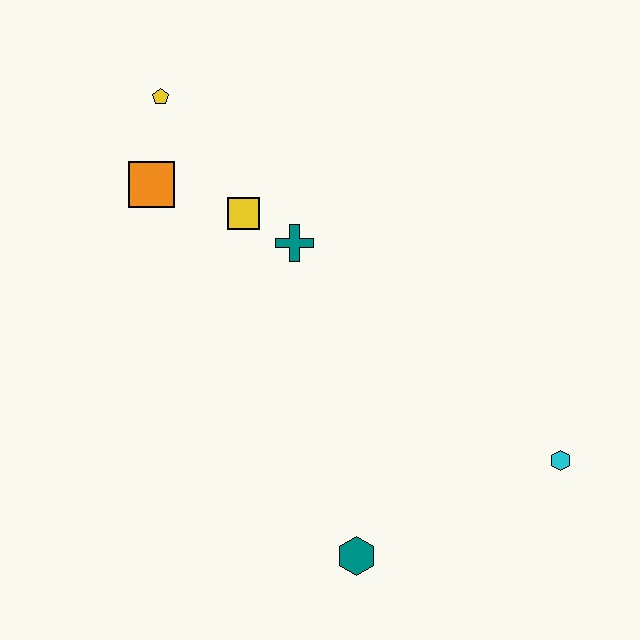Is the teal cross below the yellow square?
Yes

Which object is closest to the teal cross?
The yellow square is closest to the teal cross.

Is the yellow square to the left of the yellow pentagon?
No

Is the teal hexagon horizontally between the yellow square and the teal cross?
No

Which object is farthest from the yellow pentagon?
The cyan hexagon is farthest from the yellow pentagon.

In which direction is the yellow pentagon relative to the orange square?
The yellow pentagon is above the orange square.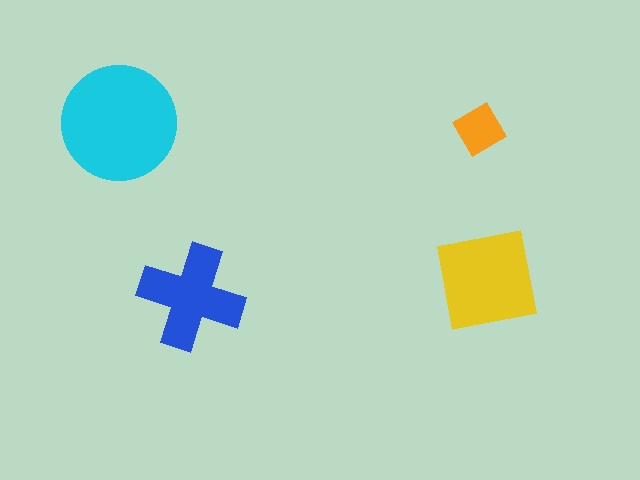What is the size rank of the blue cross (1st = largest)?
3rd.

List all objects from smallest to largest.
The orange diamond, the blue cross, the yellow square, the cyan circle.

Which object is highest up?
The cyan circle is topmost.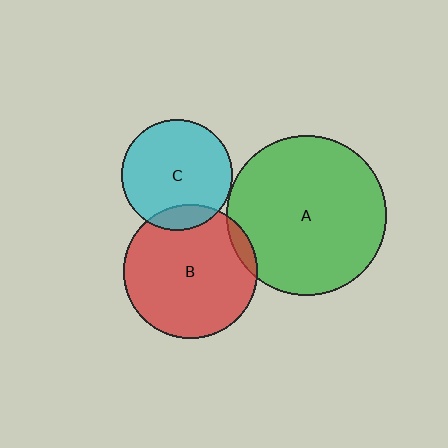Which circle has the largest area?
Circle A (green).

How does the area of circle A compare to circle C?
Approximately 2.1 times.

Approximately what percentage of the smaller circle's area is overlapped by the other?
Approximately 5%.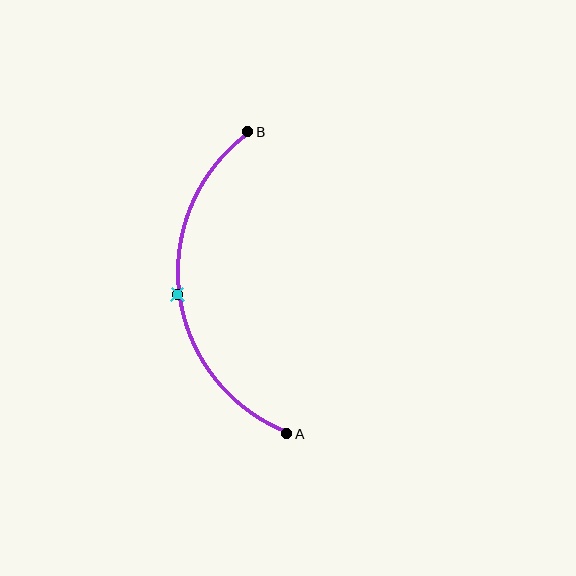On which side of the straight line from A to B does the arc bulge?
The arc bulges to the left of the straight line connecting A and B.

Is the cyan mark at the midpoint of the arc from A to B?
Yes. The cyan mark lies on the arc at equal arc-length from both A and B — it is the arc midpoint.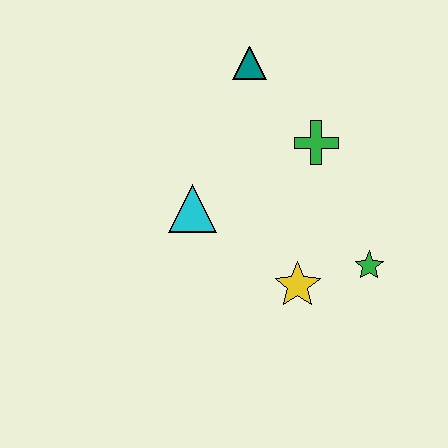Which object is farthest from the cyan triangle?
The green star is farthest from the cyan triangle.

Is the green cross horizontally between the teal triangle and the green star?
Yes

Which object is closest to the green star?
The yellow star is closest to the green star.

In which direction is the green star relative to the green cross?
The green star is below the green cross.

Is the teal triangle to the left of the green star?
Yes